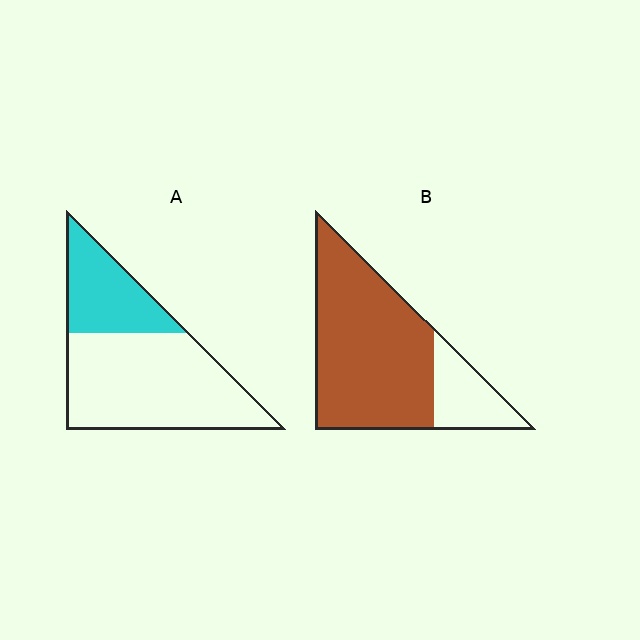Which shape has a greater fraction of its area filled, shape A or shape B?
Shape B.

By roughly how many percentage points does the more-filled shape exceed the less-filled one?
By roughly 45 percentage points (B over A).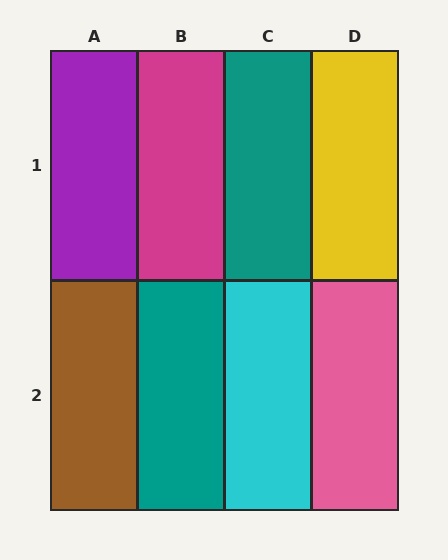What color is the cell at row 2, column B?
Teal.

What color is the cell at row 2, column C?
Cyan.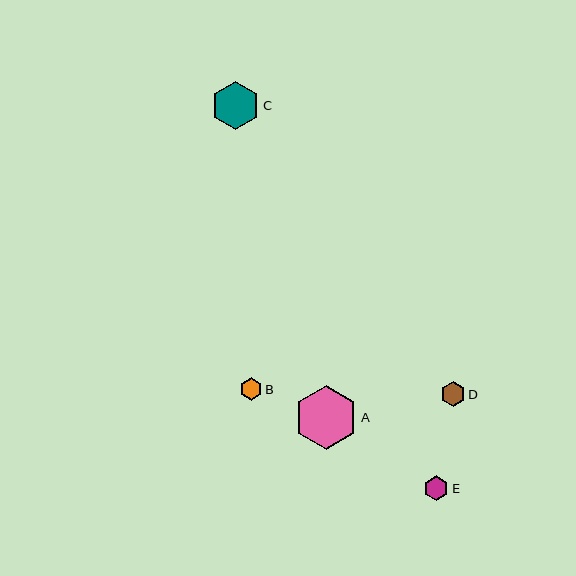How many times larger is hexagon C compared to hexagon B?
Hexagon C is approximately 2.1 times the size of hexagon B.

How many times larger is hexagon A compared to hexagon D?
Hexagon A is approximately 2.6 times the size of hexagon D.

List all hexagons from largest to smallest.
From largest to smallest: A, C, E, D, B.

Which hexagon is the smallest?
Hexagon B is the smallest with a size of approximately 22 pixels.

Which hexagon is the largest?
Hexagon A is the largest with a size of approximately 64 pixels.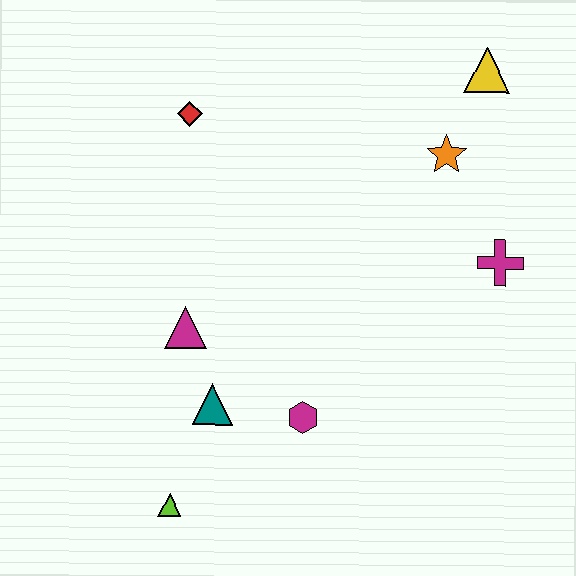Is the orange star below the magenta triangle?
No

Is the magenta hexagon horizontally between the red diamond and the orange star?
Yes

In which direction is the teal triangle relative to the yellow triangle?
The teal triangle is below the yellow triangle.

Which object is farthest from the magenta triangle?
The yellow triangle is farthest from the magenta triangle.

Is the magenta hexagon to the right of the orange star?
No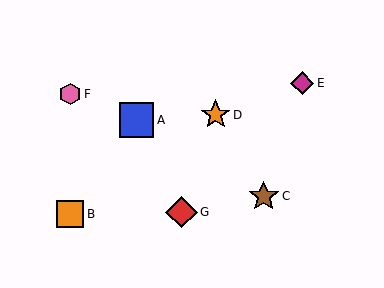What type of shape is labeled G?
Shape G is a red diamond.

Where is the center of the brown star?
The center of the brown star is at (264, 196).